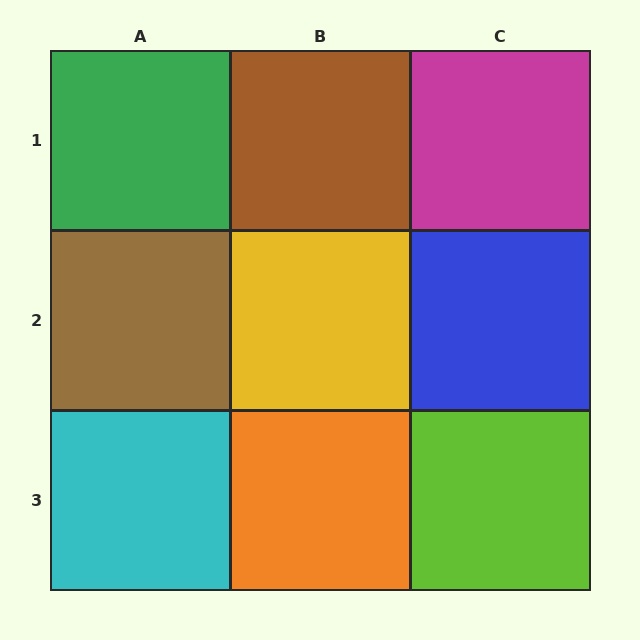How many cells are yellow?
1 cell is yellow.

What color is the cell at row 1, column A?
Green.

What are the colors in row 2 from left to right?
Brown, yellow, blue.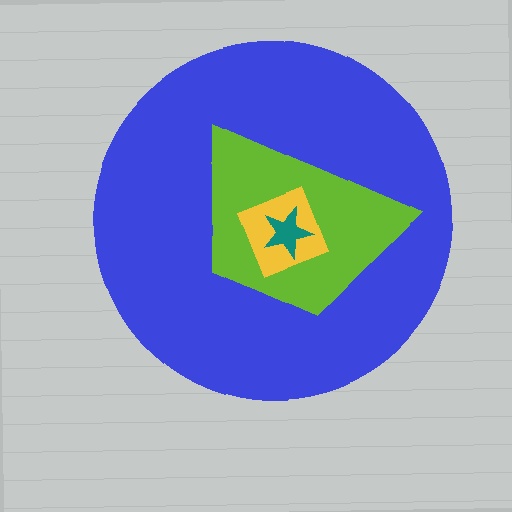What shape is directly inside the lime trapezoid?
The yellow diamond.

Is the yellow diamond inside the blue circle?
Yes.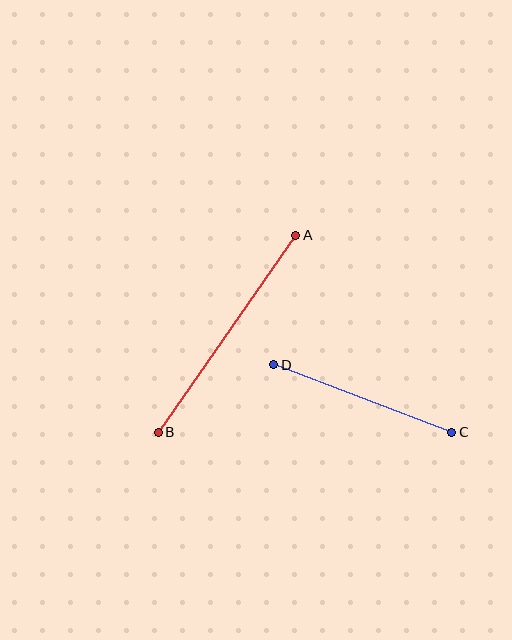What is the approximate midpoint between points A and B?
The midpoint is at approximately (227, 334) pixels.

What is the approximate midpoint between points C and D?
The midpoint is at approximately (363, 398) pixels.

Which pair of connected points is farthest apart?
Points A and B are farthest apart.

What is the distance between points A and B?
The distance is approximately 240 pixels.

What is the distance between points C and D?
The distance is approximately 190 pixels.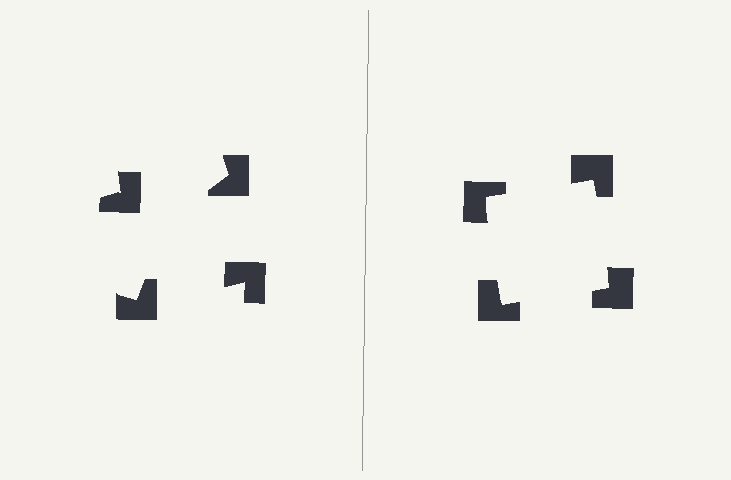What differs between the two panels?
The notched squares are positioned identically on both sides; only the wedge orientations differ. On the right they align to a square; on the left they are misaligned.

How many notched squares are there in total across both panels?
8 — 4 on each side.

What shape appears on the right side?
An illusory square.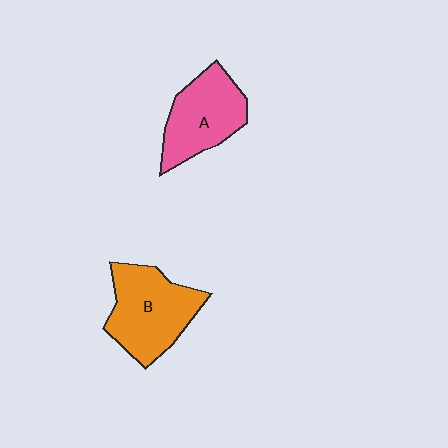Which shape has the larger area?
Shape B (orange).